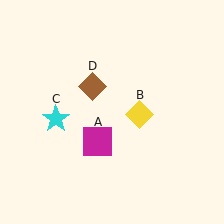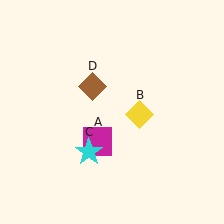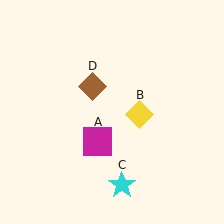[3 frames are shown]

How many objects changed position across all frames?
1 object changed position: cyan star (object C).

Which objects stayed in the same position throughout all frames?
Magenta square (object A) and yellow diamond (object B) and brown diamond (object D) remained stationary.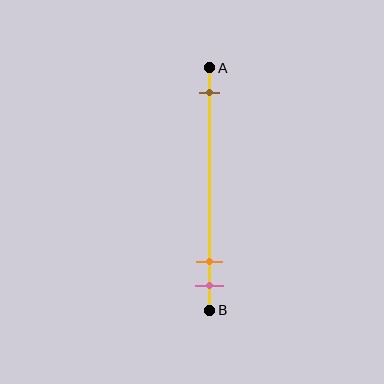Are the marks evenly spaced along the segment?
No, the marks are not evenly spaced.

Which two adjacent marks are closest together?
The orange and pink marks are the closest adjacent pair.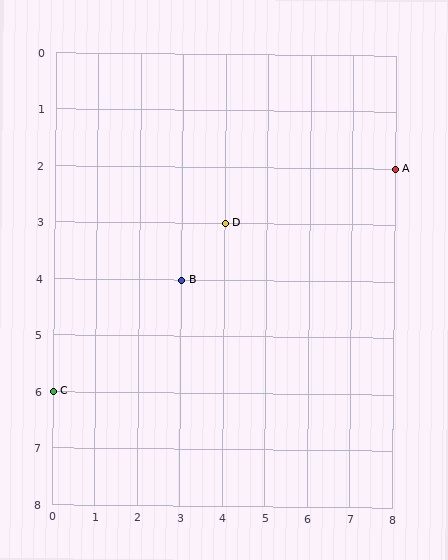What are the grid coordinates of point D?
Point D is at grid coordinates (4, 3).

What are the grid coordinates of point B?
Point B is at grid coordinates (3, 4).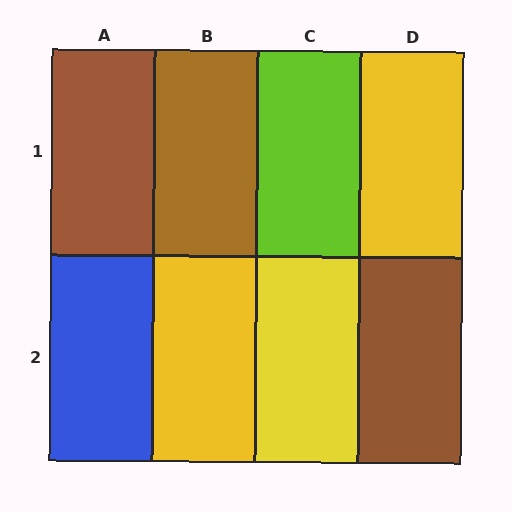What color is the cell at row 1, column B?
Brown.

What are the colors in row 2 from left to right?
Blue, yellow, yellow, brown.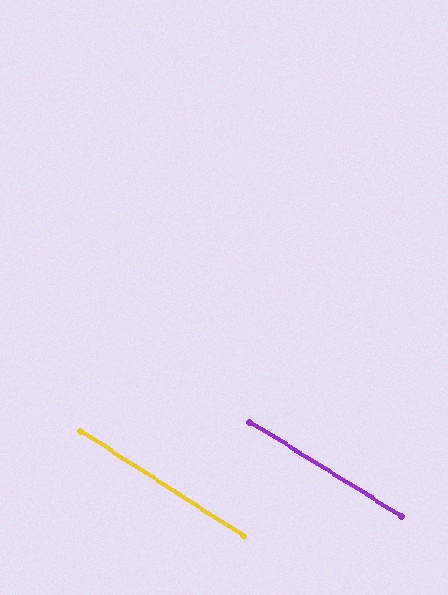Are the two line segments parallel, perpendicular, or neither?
Parallel — their directions differ by only 1.0°.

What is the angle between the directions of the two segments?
Approximately 1 degree.